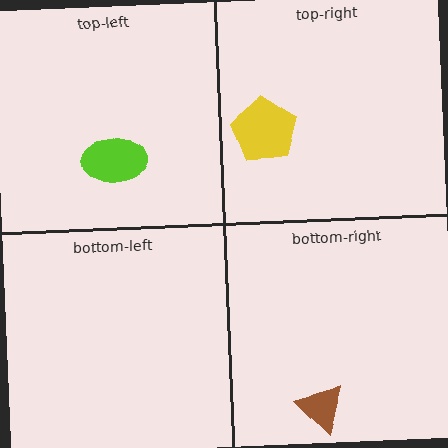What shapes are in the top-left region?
The lime ellipse.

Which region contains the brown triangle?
The bottom-right region.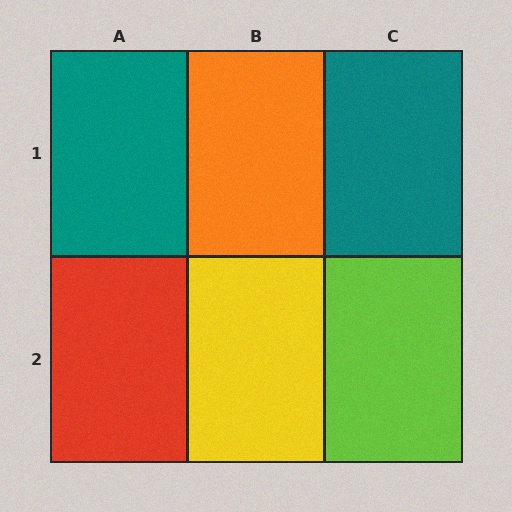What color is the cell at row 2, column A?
Red.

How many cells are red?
1 cell is red.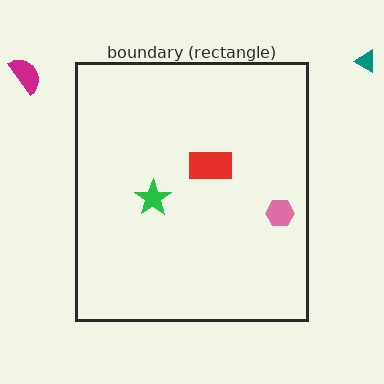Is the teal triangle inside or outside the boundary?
Outside.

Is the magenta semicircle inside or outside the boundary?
Outside.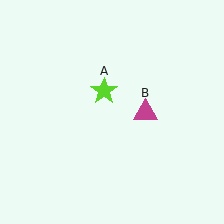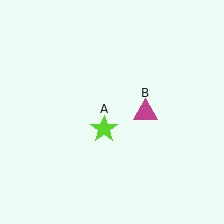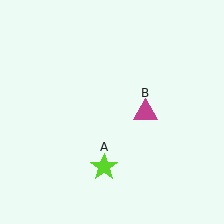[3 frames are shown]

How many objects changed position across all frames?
1 object changed position: lime star (object A).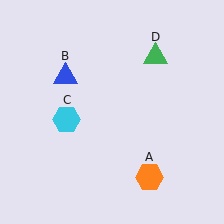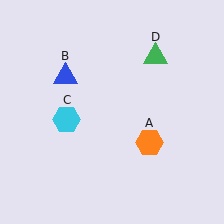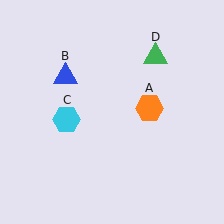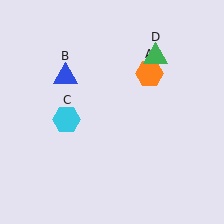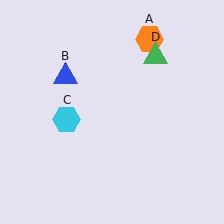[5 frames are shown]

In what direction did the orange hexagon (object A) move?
The orange hexagon (object A) moved up.